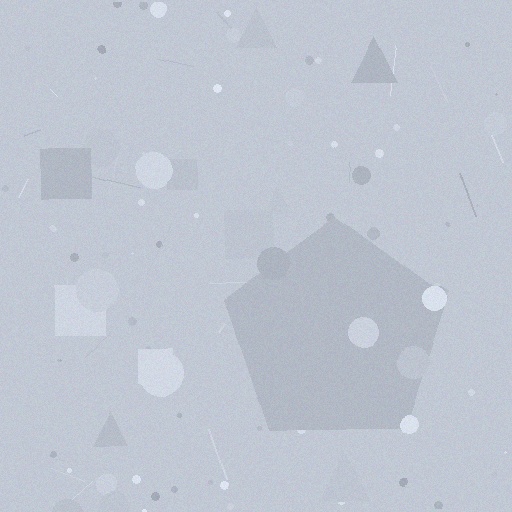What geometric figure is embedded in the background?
A pentagon is embedded in the background.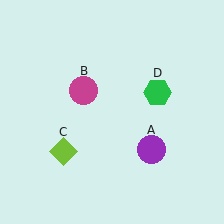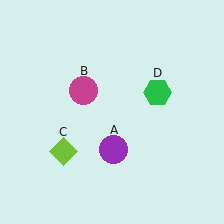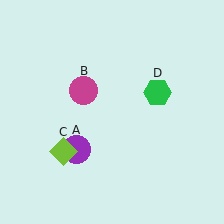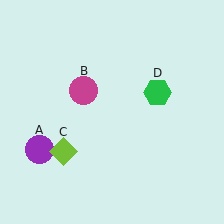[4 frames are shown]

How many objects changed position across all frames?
1 object changed position: purple circle (object A).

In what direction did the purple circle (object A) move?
The purple circle (object A) moved left.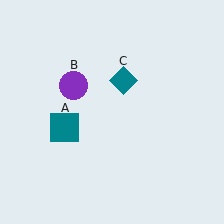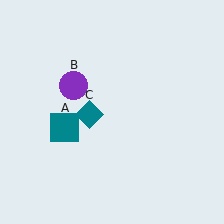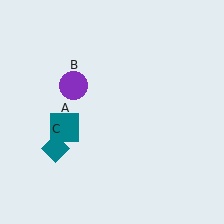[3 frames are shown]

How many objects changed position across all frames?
1 object changed position: teal diamond (object C).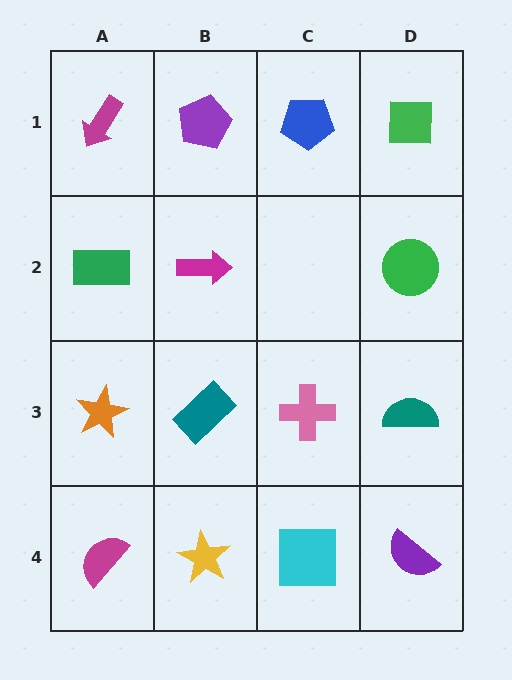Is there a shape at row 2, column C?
No, that cell is empty.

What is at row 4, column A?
A magenta semicircle.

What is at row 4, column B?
A yellow star.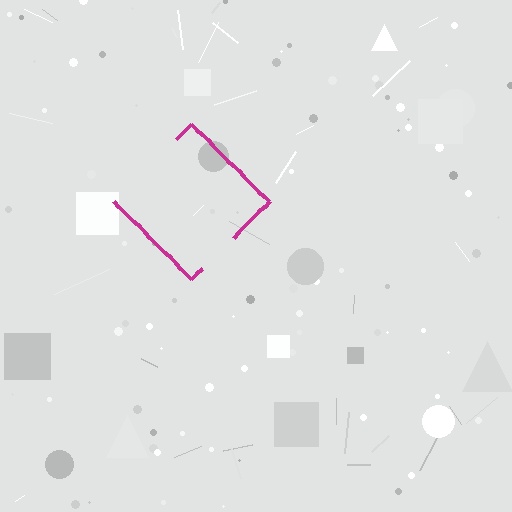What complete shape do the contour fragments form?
The contour fragments form a diamond.